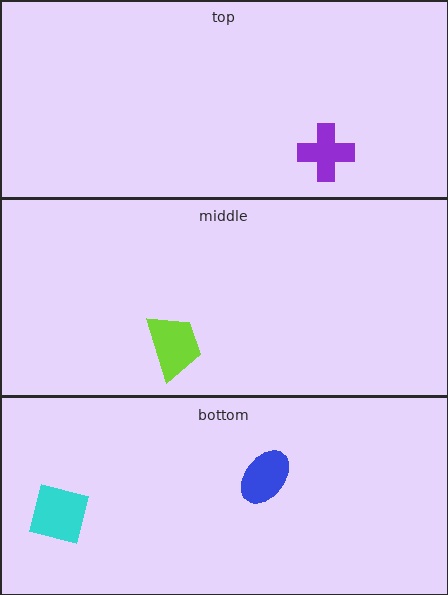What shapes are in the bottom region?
The blue ellipse, the cyan square.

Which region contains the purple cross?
The top region.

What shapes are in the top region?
The purple cross.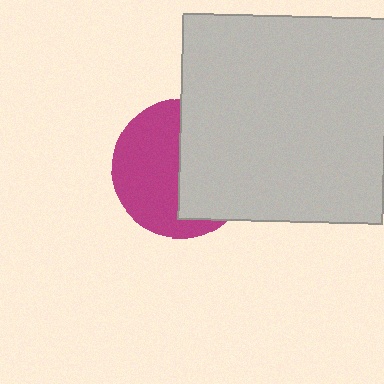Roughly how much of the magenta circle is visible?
About half of it is visible (roughly 51%).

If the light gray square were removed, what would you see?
You would see the complete magenta circle.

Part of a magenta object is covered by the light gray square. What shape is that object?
It is a circle.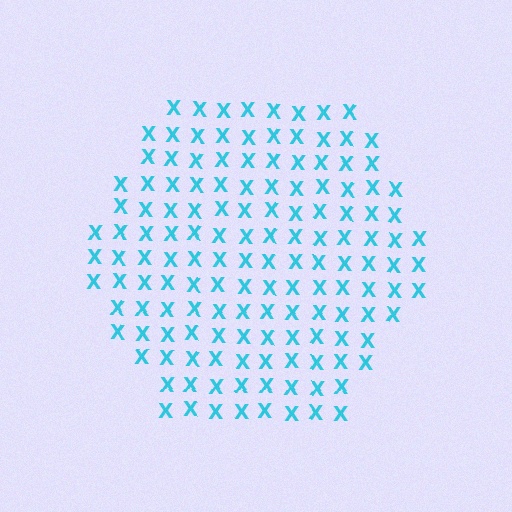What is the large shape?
The large shape is a hexagon.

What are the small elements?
The small elements are letter X's.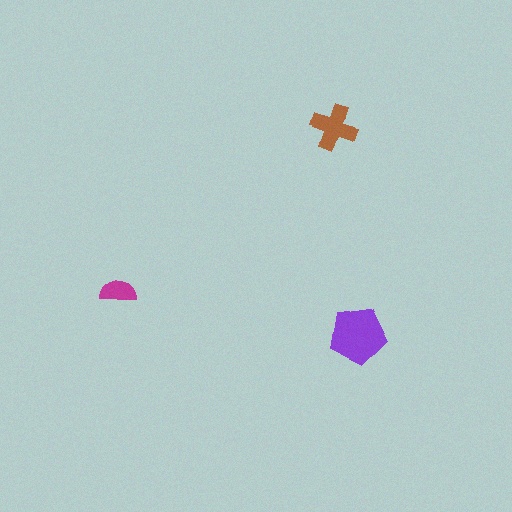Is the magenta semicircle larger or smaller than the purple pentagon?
Smaller.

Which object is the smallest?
The magenta semicircle.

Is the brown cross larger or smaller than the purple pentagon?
Smaller.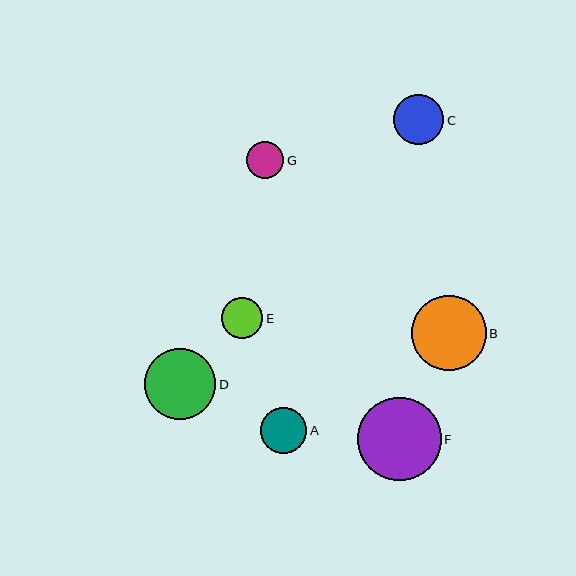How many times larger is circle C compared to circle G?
Circle C is approximately 1.4 times the size of circle G.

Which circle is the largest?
Circle F is the largest with a size of approximately 83 pixels.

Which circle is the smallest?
Circle G is the smallest with a size of approximately 37 pixels.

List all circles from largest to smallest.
From largest to smallest: F, B, D, C, A, E, G.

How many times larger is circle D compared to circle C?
Circle D is approximately 1.4 times the size of circle C.